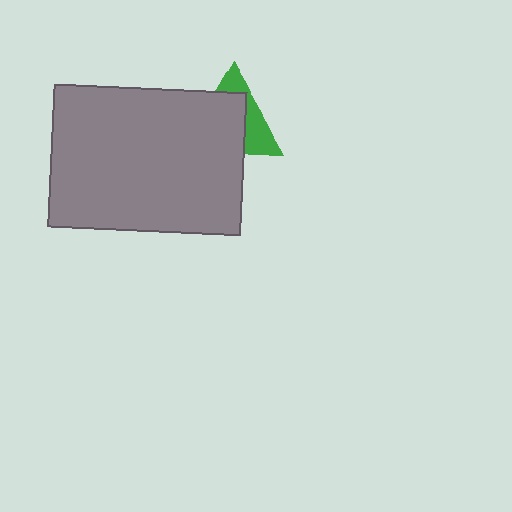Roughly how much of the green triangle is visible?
A small part of it is visible (roughly 38%).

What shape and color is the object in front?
The object in front is a gray rectangle.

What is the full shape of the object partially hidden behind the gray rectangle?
The partially hidden object is a green triangle.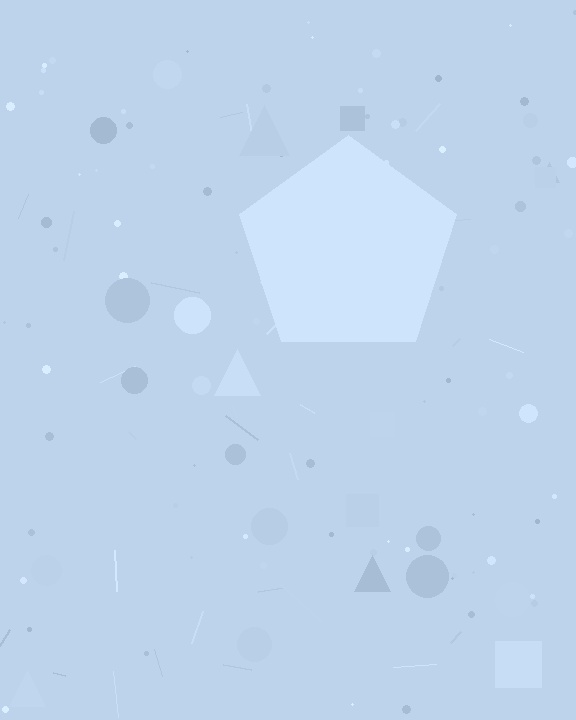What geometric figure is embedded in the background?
A pentagon is embedded in the background.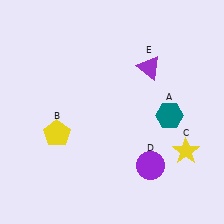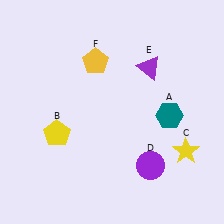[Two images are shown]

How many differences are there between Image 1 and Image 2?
There is 1 difference between the two images.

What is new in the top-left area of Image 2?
A yellow pentagon (F) was added in the top-left area of Image 2.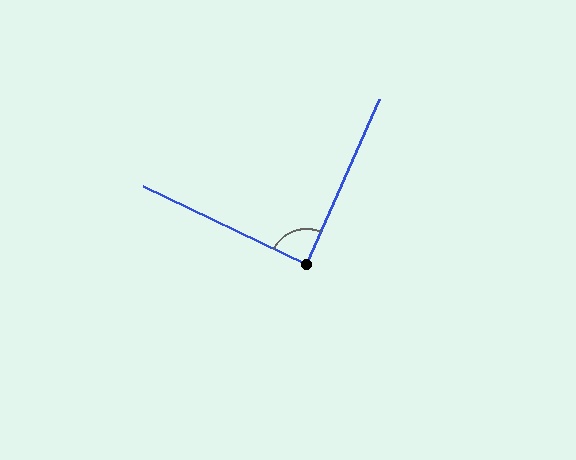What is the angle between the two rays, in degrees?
Approximately 88 degrees.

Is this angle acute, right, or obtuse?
It is approximately a right angle.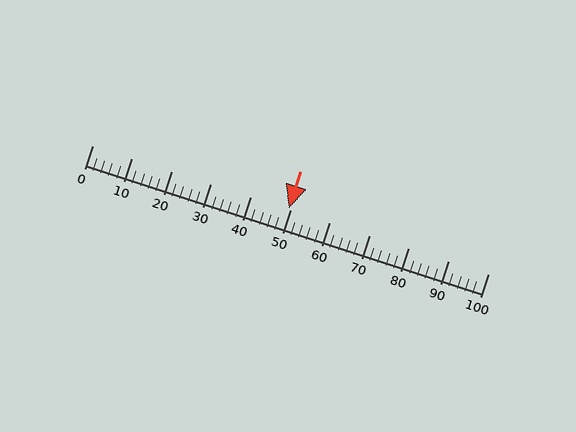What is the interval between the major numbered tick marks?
The major tick marks are spaced 10 units apart.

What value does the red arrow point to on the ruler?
The red arrow points to approximately 50.